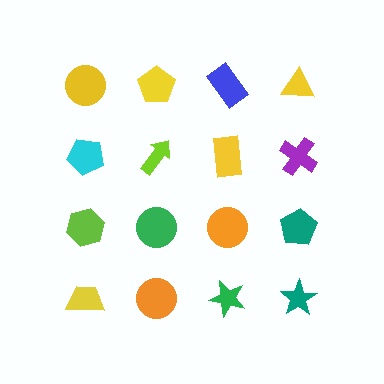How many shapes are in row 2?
4 shapes.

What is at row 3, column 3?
An orange circle.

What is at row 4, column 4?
A teal star.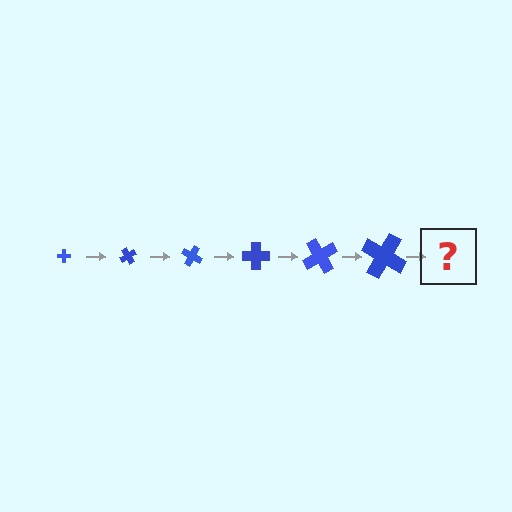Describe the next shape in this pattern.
It should be a cross, larger than the previous one and rotated 360 degrees from the start.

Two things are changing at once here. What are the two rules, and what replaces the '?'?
The two rules are that the cross grows larger each step and it rotates 60 degrees each step. The '?' should be a cross, larger than the previous one and rotated 360 degrees from the start.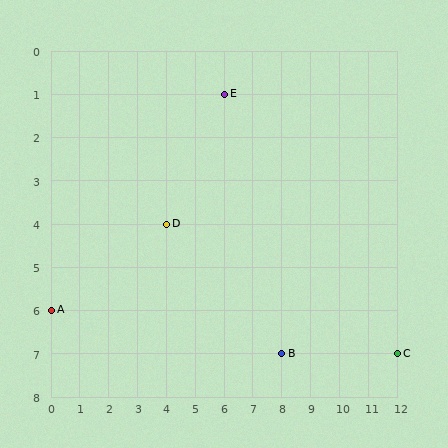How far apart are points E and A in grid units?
Points E and A are 6 columns and 5 rows apart (about 7.8 grid units diagonally).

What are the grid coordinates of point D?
Point D is at grid coordinates (4, 4).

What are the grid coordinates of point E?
Point E is at grid coordinates (6, 1).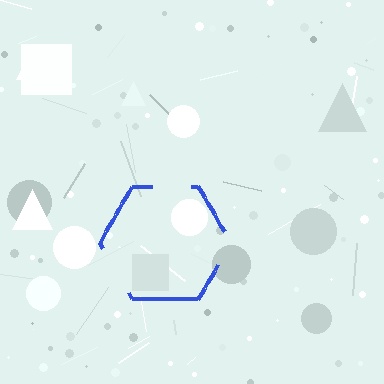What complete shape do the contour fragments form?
The contour fragments form a hexagon.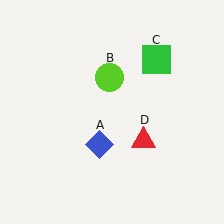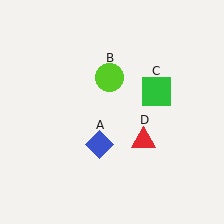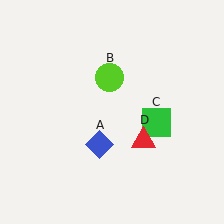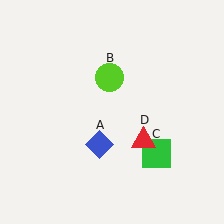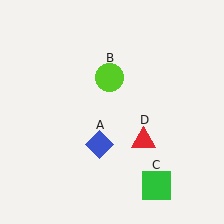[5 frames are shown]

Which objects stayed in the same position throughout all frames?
Blue diamond (object A) and lime circle (object B) and red triangle (object D) remained stationary.